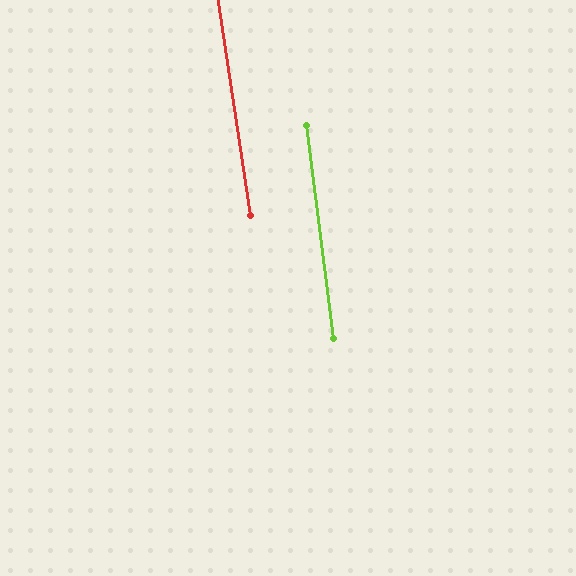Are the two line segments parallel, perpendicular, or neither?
Parallel — their directions differ by only 1.0°.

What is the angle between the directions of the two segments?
Approximately 1 degree.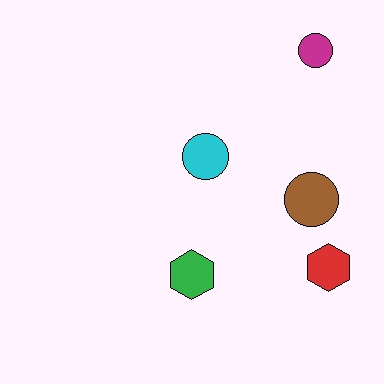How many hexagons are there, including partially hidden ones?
There are 2 hexagons.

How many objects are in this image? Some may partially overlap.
There are 5 objects.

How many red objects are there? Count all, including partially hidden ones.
There is 1 red object.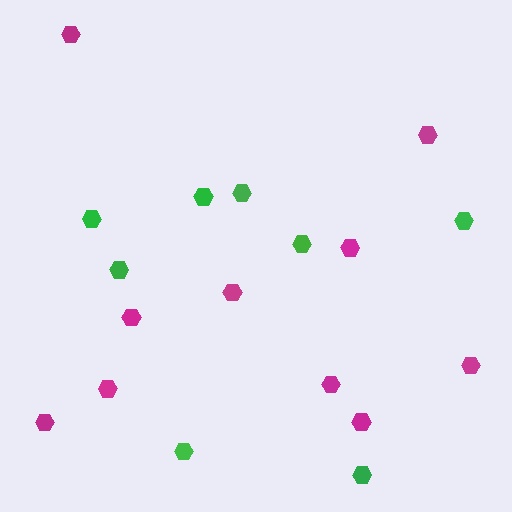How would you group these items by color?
There are 2 groups: one group of green hexagons (8) and one group of magenta hexagons (10).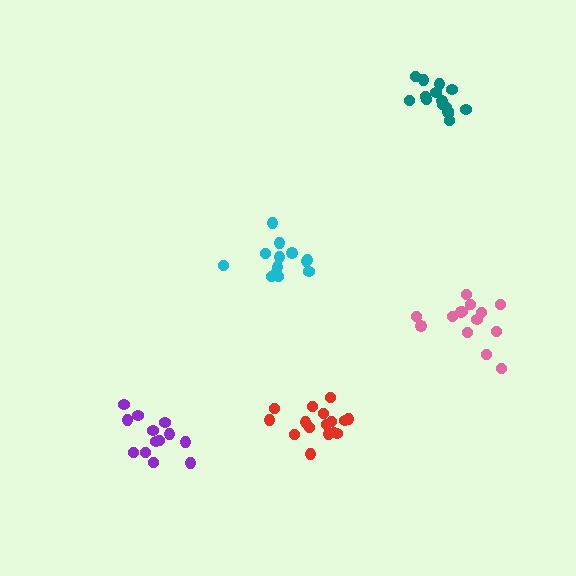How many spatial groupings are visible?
There are 5 spatial groupings.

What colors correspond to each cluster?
The clusters are colored: cyan, teal, purple, red, pink.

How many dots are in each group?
Group 1: 13 dots, Group 2: 15 dots, Group 3: 13 dots, Group 4: 16 dots, Group 5: 14 dots (71 total).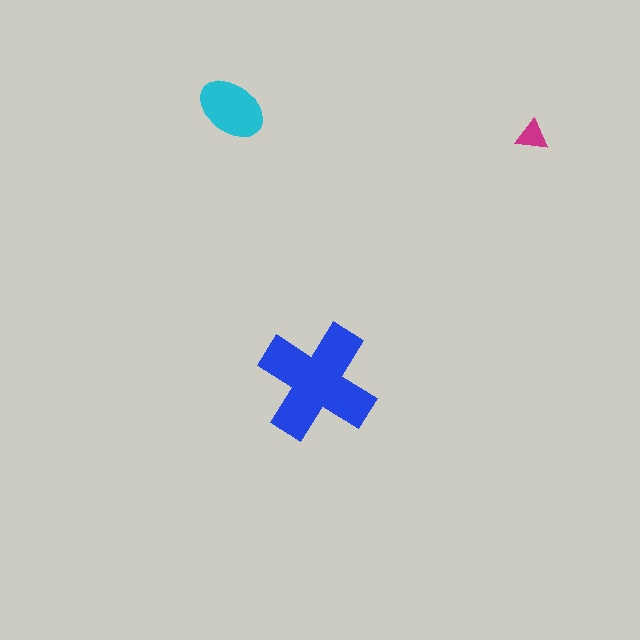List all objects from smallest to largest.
The magenta triangle, the cyan ellipse, the blue cross.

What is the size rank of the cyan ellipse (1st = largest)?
2nd.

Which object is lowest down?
The blue cross is bottommost.